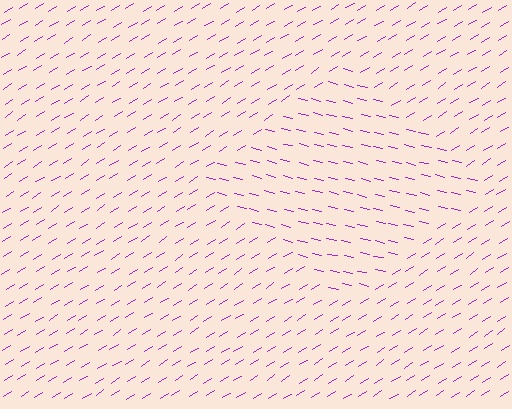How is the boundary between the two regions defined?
The boundary is defined purely by a change in line orientation (approximately 45 degrees difference). All lines are the same color and thickness.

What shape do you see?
I see a diamond.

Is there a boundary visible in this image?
Yes, there is a texture boundary formed by a change in line orientation.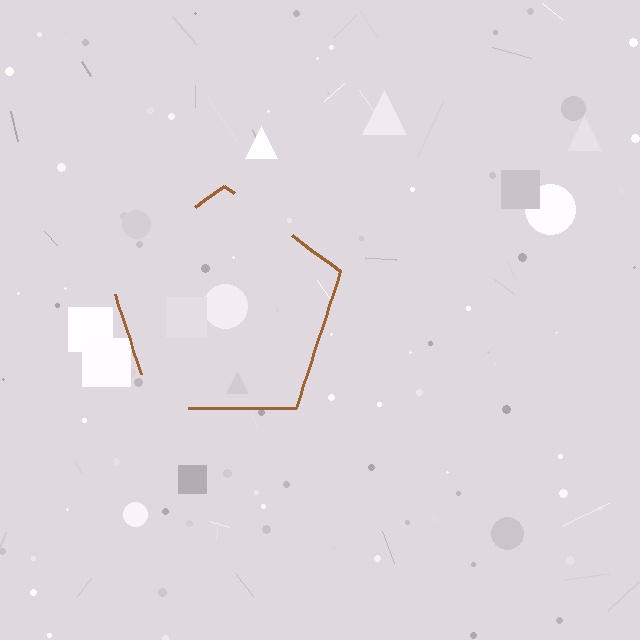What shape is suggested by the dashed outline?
The dashed outline suggests a pentagon.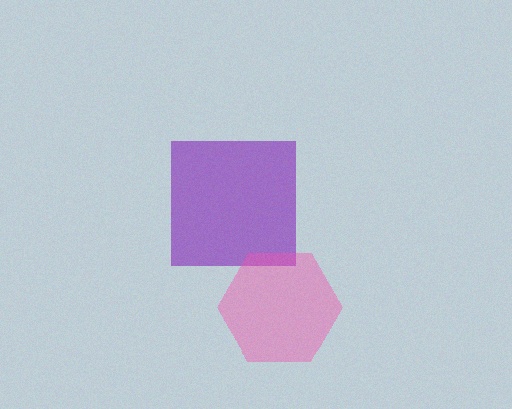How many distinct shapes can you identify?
There are 2 distinct shapes: a purple square, a pink hexagon.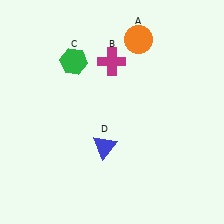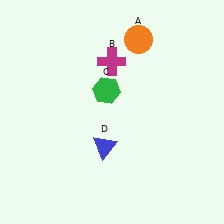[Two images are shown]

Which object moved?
The green hexagon (C) moved right.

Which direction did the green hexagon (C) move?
The green hexagon (C) moved right.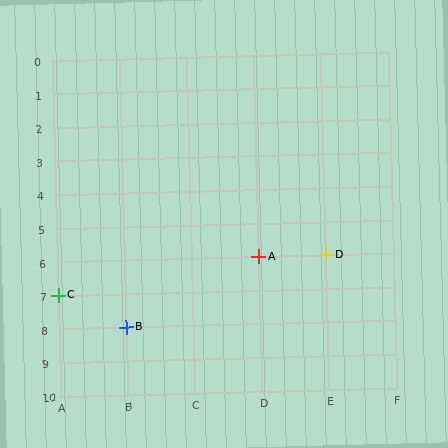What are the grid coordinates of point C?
Point C is at grid coordinates (A, 7).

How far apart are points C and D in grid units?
Points C and D are 4 columns and 1 row apart (about 4.1 grid units diagonally).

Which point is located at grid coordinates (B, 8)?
Point B is at (B, 8).